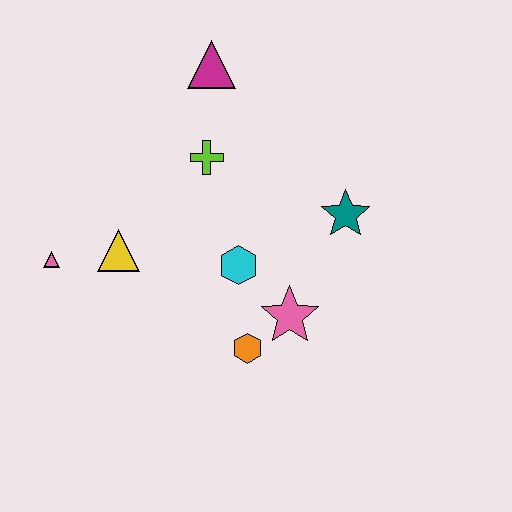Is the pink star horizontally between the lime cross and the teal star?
Yes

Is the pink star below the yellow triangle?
Yes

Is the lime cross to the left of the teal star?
Yes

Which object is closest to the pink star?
The orange hexagon is closest to the pink star.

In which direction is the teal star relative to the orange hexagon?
The teal star is above the orange hexagon.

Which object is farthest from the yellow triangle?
The teal star is farthest from the yellow triangle.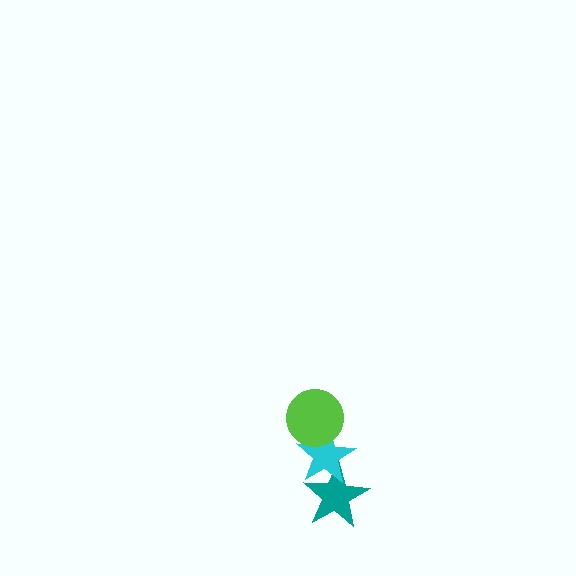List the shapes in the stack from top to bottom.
From top to bottom: the lime circle, the cyan star, the teal star.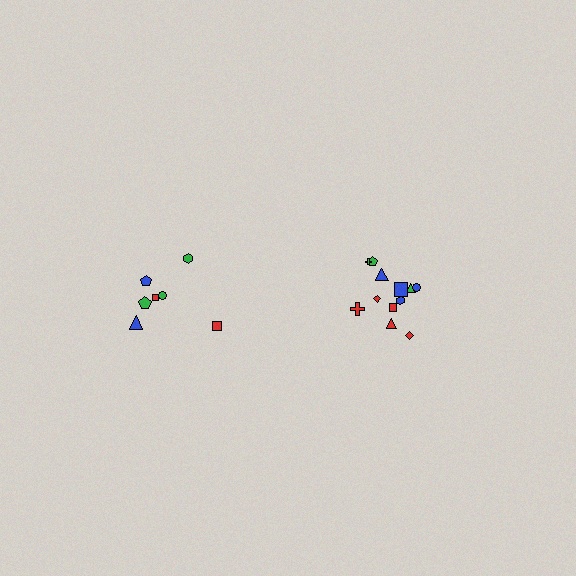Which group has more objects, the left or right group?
The right group.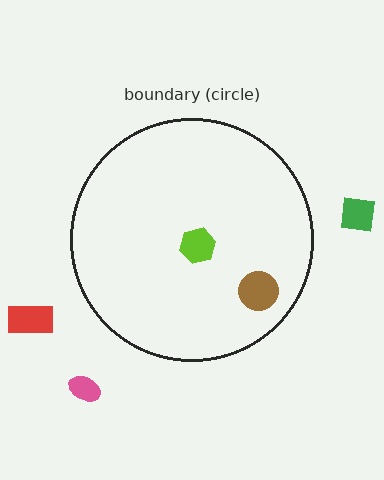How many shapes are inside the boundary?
2 inside, 3 outside.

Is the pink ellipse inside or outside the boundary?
Outside.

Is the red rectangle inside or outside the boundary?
Outside.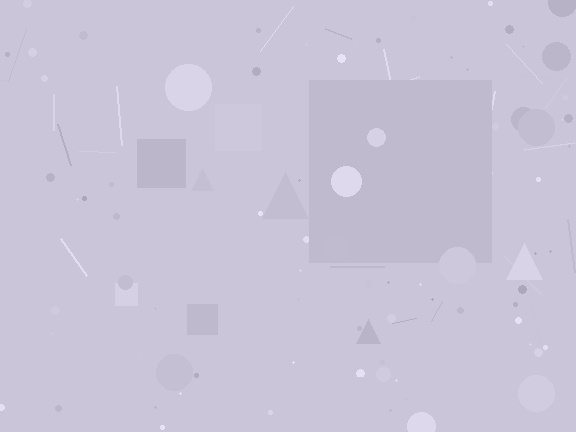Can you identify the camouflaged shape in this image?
The camouflaged shape is a square.